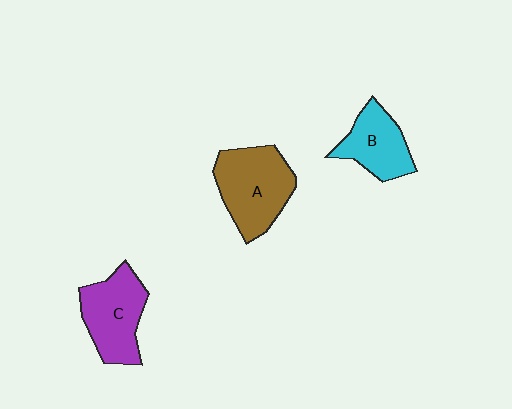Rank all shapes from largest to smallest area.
From largest to smallest: A (brown), C (purple), B (cyan).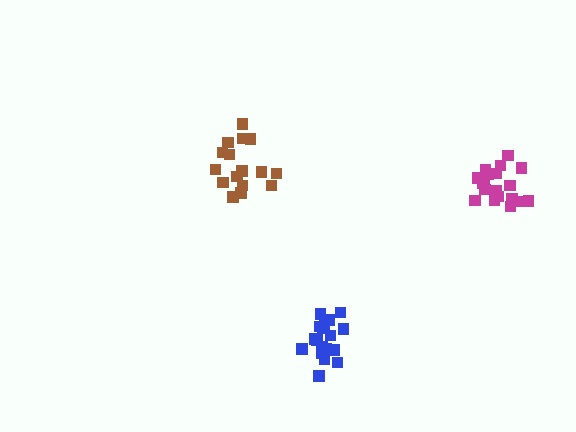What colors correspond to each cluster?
The clusters are colored: blue, magenta, brown.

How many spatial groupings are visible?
There are 3 spatial groupings.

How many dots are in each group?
Group 1: 19 dots, Group 2: 19 dots, Group 3: 16 dots (54 total).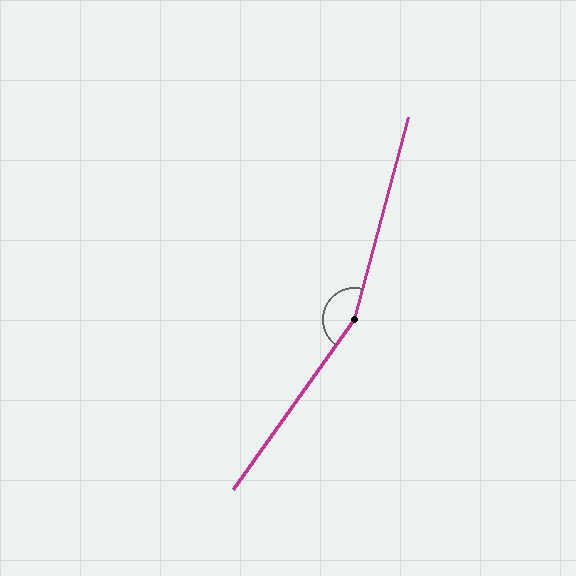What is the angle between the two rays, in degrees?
Approximately 160 degrees.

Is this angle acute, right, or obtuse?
It is obtuse.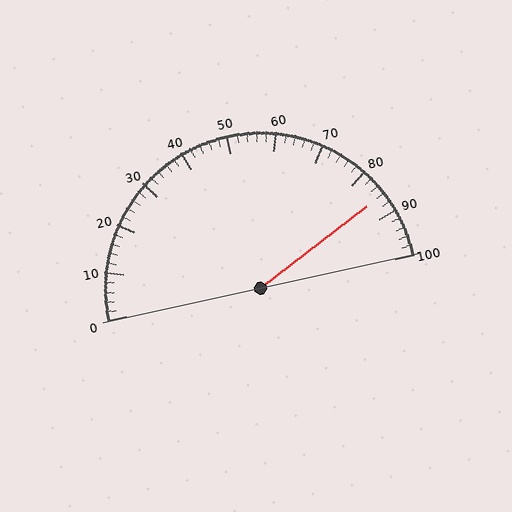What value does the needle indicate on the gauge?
The needle indicates approximately 86.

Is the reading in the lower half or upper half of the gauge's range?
The reading is in the upper half of the range (0 to 100).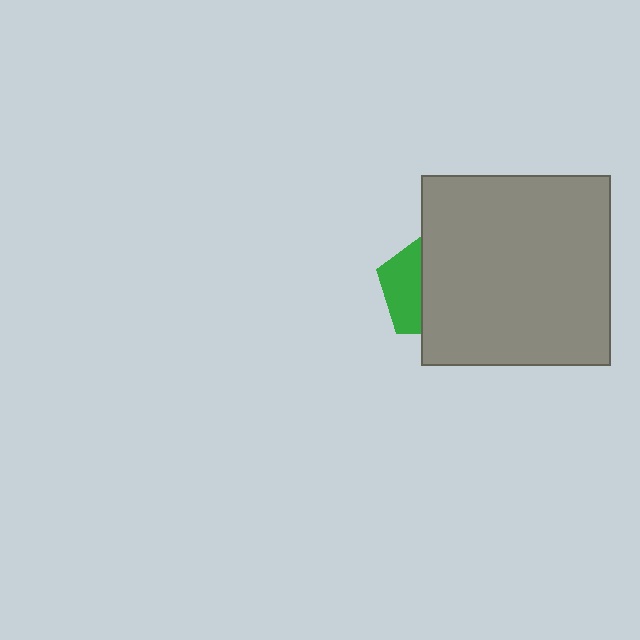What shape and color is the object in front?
The object in front is a gray square.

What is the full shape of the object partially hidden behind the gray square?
The partially hidden object is a green pentagon.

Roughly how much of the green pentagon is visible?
A small part of it is visible (roughly 39%).